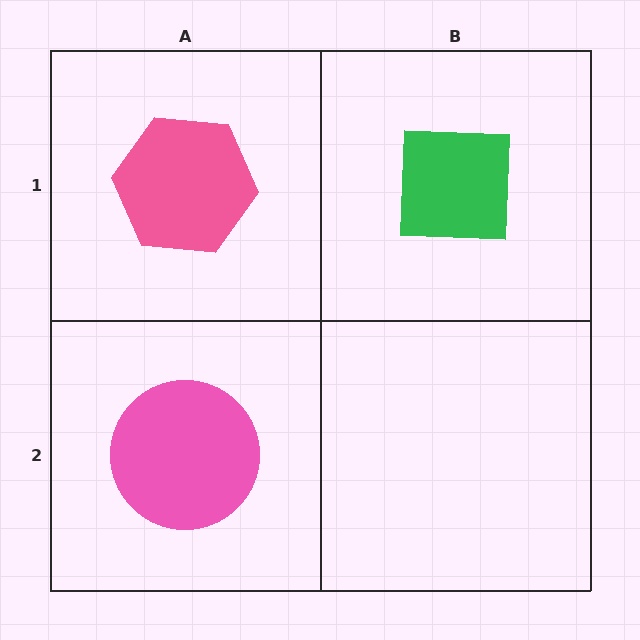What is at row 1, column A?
A pink hexagon.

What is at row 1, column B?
A green square.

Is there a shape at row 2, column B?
No, that cell is empty.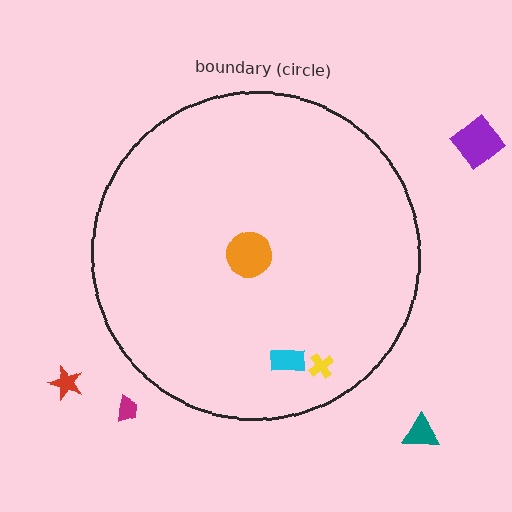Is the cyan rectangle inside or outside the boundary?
Inside.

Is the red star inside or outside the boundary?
Outside.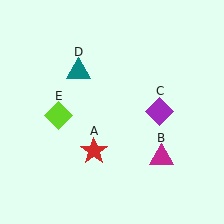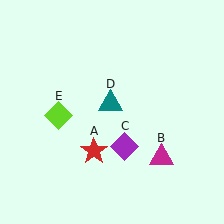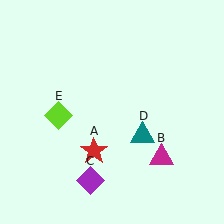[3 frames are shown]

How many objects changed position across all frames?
2 objects changed position: purple diamond (object C), teal triangle (object D).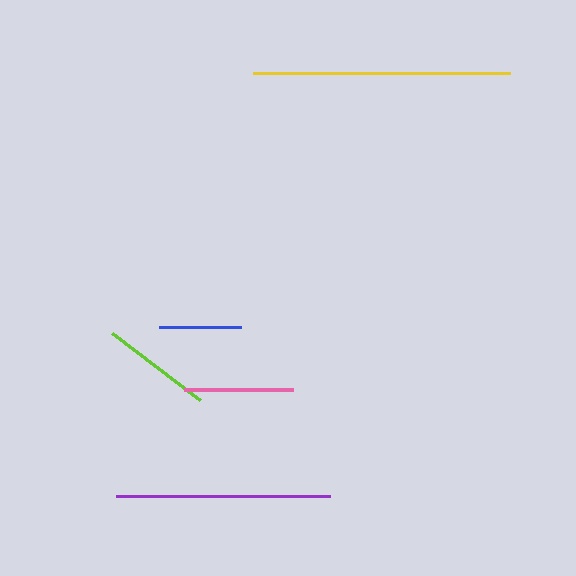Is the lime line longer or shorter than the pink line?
The lime line is longer than the pink line.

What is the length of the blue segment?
The blue segment is approximately 81 pixels long.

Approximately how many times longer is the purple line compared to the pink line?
The purple line is approximately 2.0 times the length of the pink line.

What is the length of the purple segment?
The purple segment is approximately 214 pixels long.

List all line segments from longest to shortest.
From longest to shortest: yellow, purple, lime, pink, blue.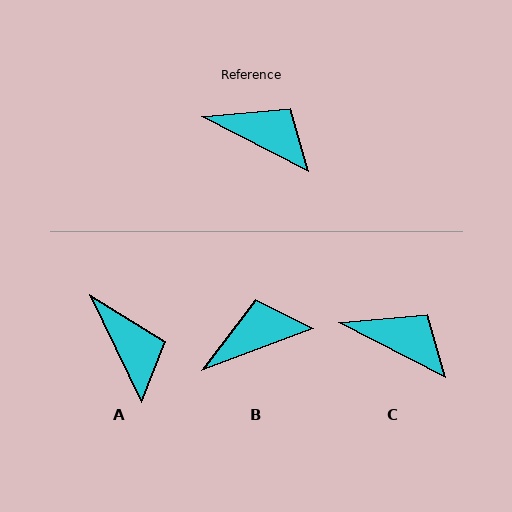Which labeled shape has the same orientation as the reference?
C.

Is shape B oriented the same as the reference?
No, it is off by about 47 degrees.